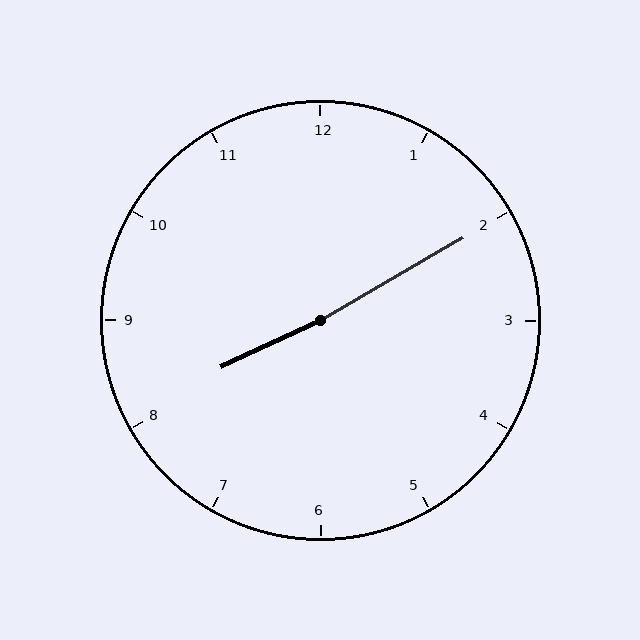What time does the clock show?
8:10.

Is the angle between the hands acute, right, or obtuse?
It is obtuse.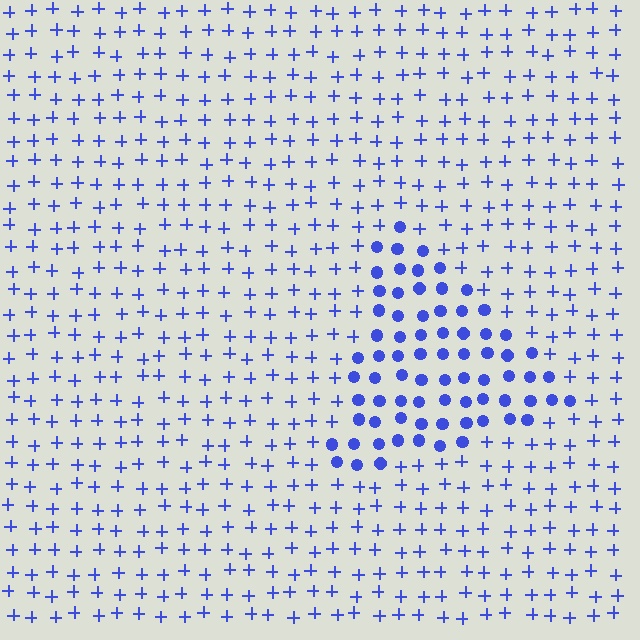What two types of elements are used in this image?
The image uses circles inside the triangle region and plus signs outside it.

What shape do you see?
I see a triangle.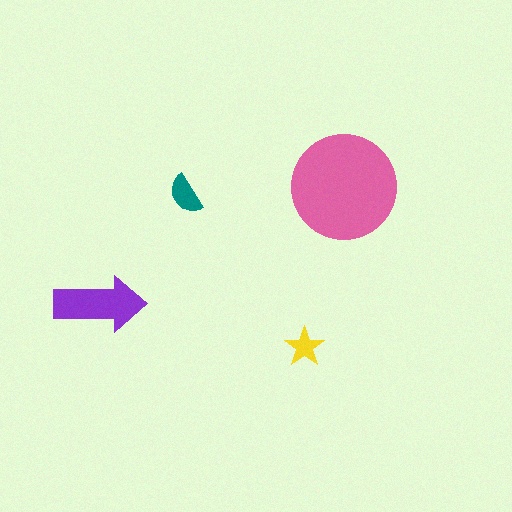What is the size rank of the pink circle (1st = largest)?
1st.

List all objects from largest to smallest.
The pink circle, the purple arrow, the teal semicircle, the yellow star.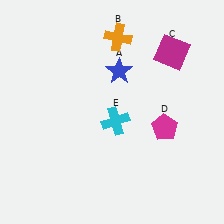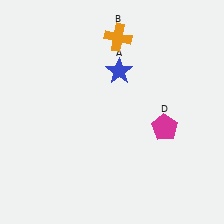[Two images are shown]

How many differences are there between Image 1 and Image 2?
There are 2 differences between the two images.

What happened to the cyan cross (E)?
The cyan cross (E) was removed in Image 2. It was in the bottom-right area of Image 1.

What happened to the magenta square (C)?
The magenta square (C) was removed in Image 2. It was in the top-right area of Image 1.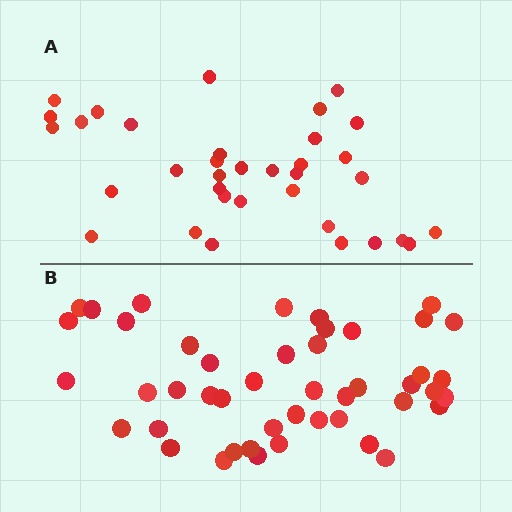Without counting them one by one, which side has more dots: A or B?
Region B (the bottom region) has more dots.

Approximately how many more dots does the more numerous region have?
Region B has roughly 12 or so more dots than region A.